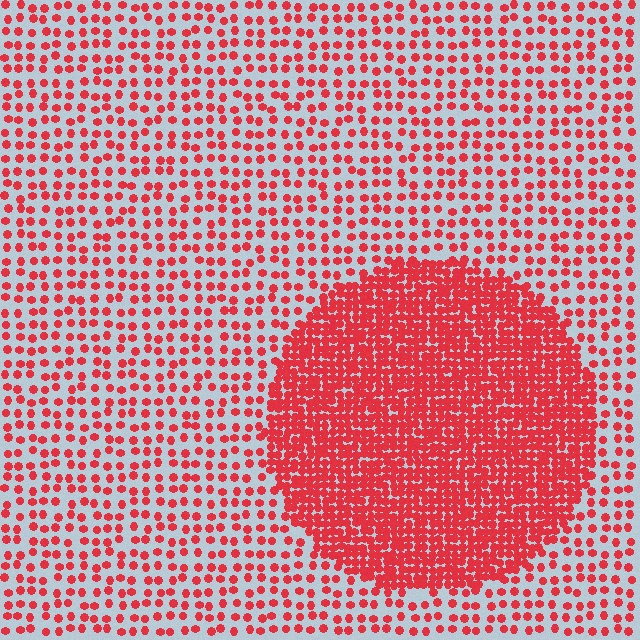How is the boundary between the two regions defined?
The boundary is defined by a change in element density (approximately 2.8x ratio). All elements are the same color, size, and shape.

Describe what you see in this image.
The image contains small red elements arranged at two different densities. A circle-shaped region is visible where the elements are more densely packed than the surrounding area.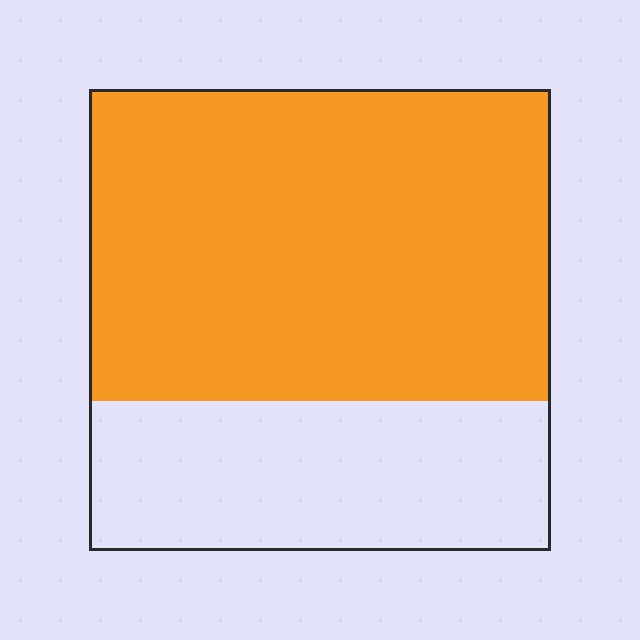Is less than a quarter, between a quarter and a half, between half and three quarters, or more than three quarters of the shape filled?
Between half and three quarters.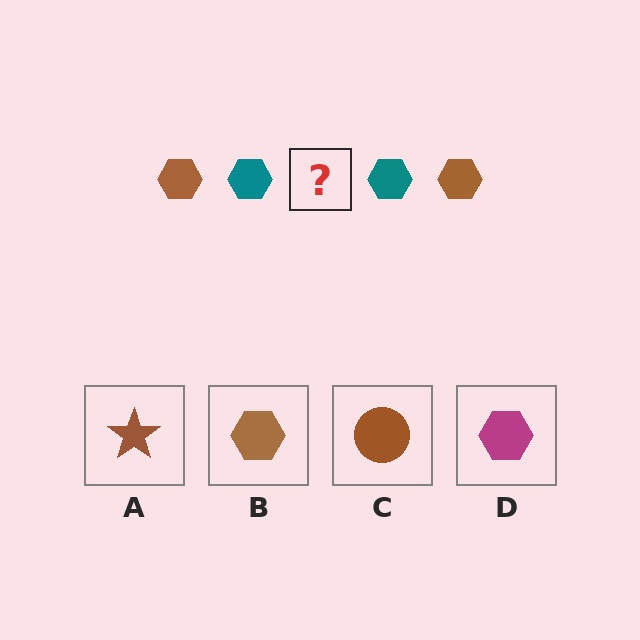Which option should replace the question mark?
Option B.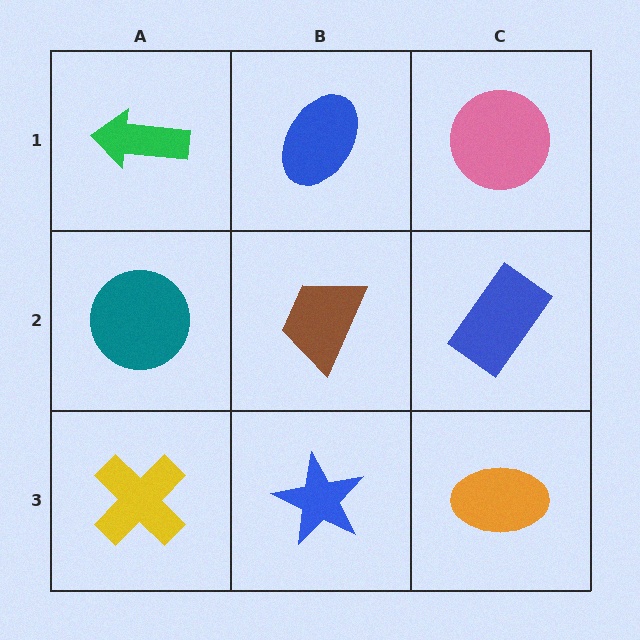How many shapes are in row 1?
3 shapes.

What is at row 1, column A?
A green arrow.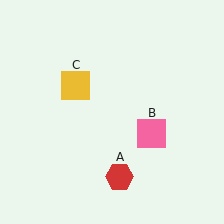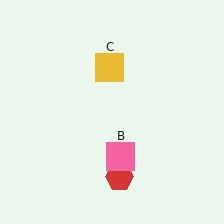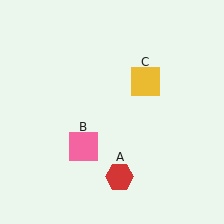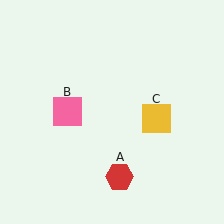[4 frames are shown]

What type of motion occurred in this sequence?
The pink square (object B), yellow square (object C) rotated clockwise around the center of the scene.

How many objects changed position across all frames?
2 objects changed position: pink square (object B), yellow square (object C).